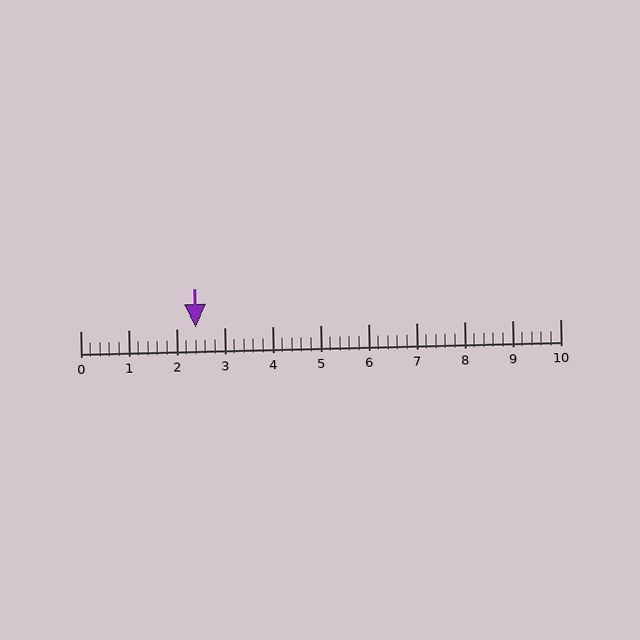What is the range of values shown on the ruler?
The ruler shows values from 0 to 10.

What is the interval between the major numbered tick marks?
The major tick marks are spaced 1 units apart.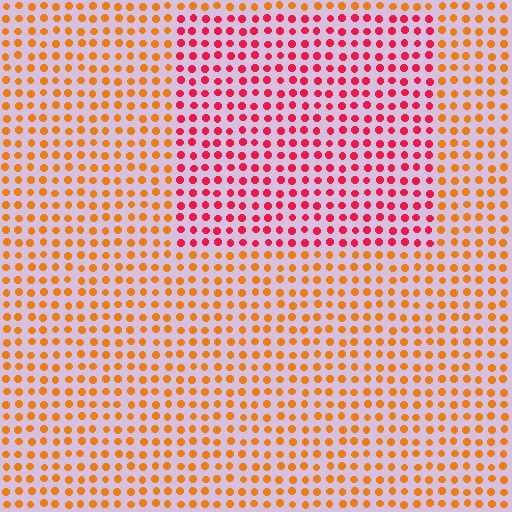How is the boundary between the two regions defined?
The boundary is defined purely by a slight shift in hue (about 45 degrees). Spacing, size, and orientation are identical on both sides.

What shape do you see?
I see a rectangle.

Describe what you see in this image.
The image is filled with small orange elements in a uniform arrangement. A rectangle-shaped region is visible where the elements are tinted to a slightly different hue, forming a subtle color boundary.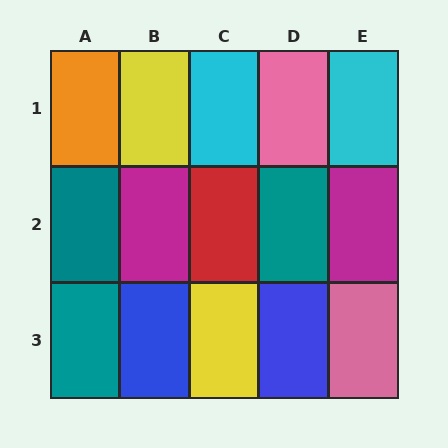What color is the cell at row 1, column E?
Cyan.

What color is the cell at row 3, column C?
Yellow.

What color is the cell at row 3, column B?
Blue.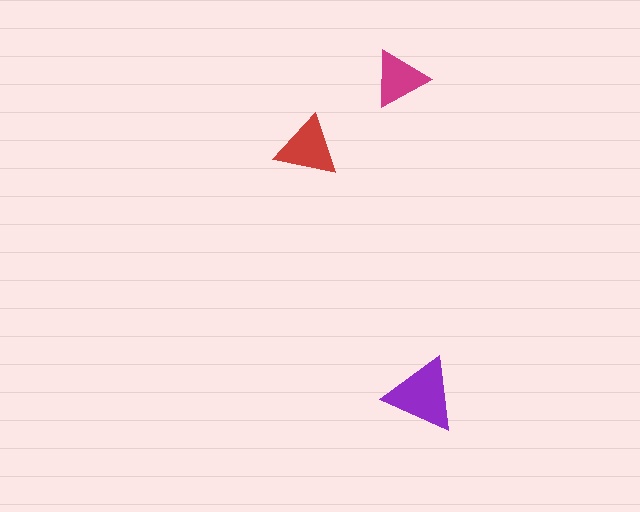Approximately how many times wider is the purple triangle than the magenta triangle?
About 1.5 times wider.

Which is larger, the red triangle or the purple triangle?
The purple one.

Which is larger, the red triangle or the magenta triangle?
The red one.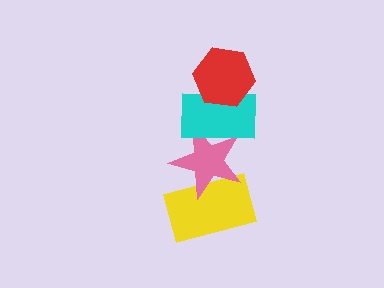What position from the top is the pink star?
The pink star is 3rd from the top.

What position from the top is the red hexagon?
The red hexagon is 1st from the top.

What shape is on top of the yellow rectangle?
The pink star is on top of the yellow rectangle.